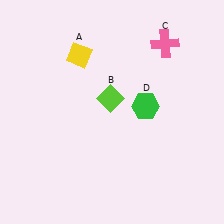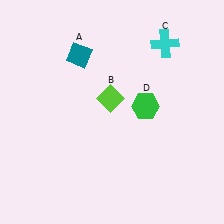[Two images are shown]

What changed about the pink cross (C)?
In Image 1, C is pink. In Image 2, it changed to cyan.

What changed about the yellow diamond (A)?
In Image 1, A is yellow. In Image 2, it changed to teal.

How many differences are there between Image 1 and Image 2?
There are 2 differences between the two images.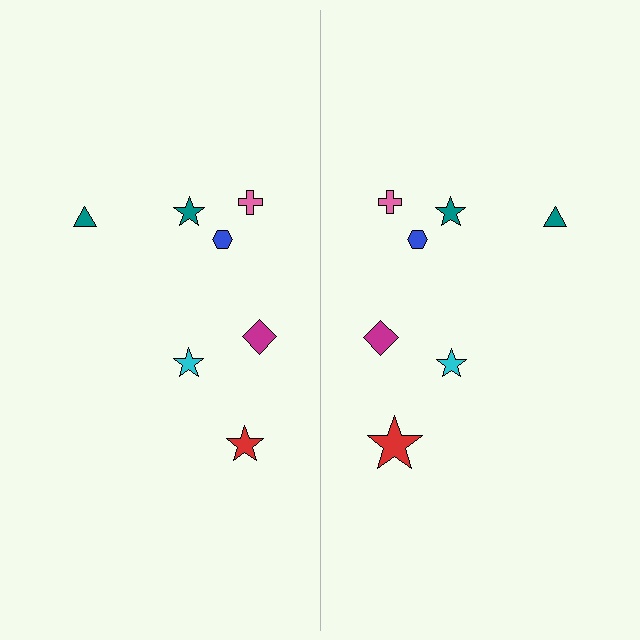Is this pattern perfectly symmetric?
No, the pattern is not perfectly symmetric. The red star on the right side has a different size than its mirror counterpart.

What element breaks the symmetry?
The red star on the right side has a different size than its mirror counterpart.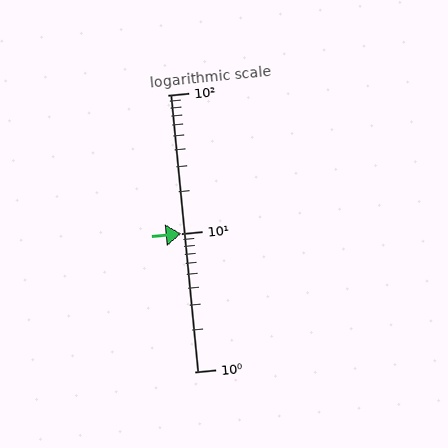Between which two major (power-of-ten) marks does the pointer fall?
The pointer is between 1 and 10.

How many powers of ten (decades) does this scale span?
The scale spans 2 decades, from 1 to 100.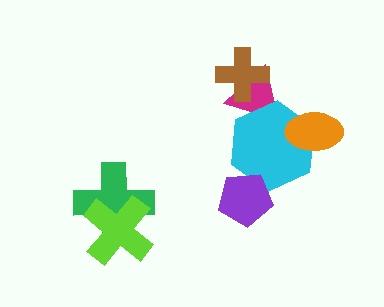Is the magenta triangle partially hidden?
Yes, it is partially covered by another shape.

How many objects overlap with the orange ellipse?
1 object overlaps with the orange ellipse.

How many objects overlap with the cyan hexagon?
3 objects overlap with the cyan hexagon.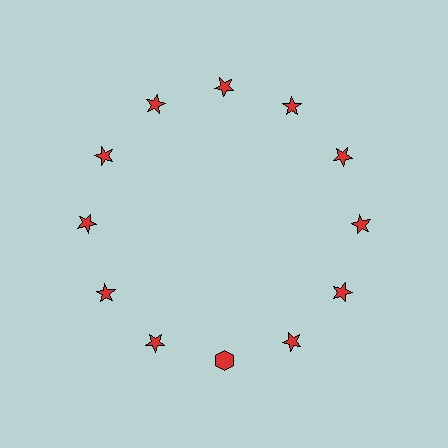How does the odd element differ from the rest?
It has a different shape: hexagon instead of star.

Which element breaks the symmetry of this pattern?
The red hexagon at roughly the 6 o'clock position breaks the symmetry. All other shapes are red stars.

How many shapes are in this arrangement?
There are 12 shapes arranged in a ring pattern.